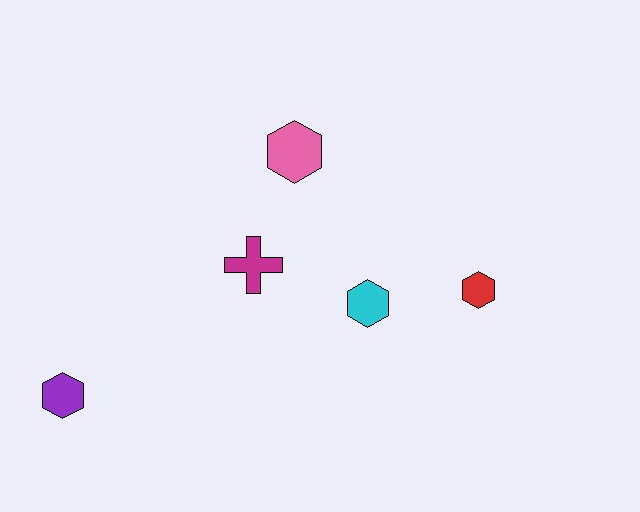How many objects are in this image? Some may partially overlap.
There are 5 objects.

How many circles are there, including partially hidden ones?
There are no circles.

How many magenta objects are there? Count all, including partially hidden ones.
There is 1 magenta object.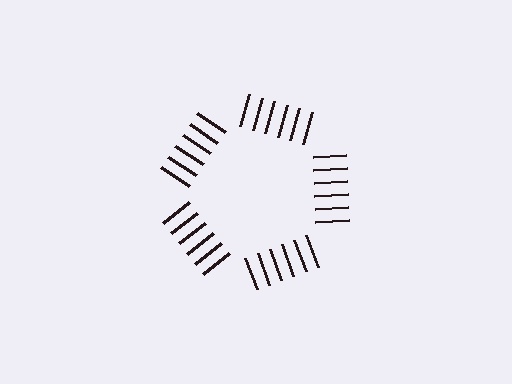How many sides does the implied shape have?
5 sides — the line-ends trace a pentagon.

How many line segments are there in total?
30 — 6 along each of the 5 edges.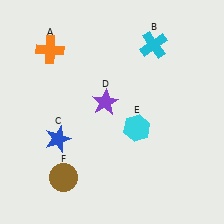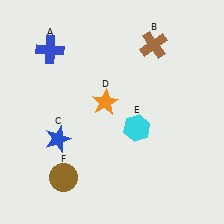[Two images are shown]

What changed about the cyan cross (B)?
In Image 1, B is cyan. In Image 2, it changed to brown.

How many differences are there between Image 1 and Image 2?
There are 3 differences between the two images.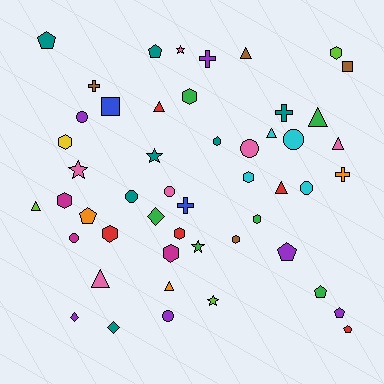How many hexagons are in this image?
There are 11 hexagons.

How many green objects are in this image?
There are 6 green objects.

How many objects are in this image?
There are 50 objects.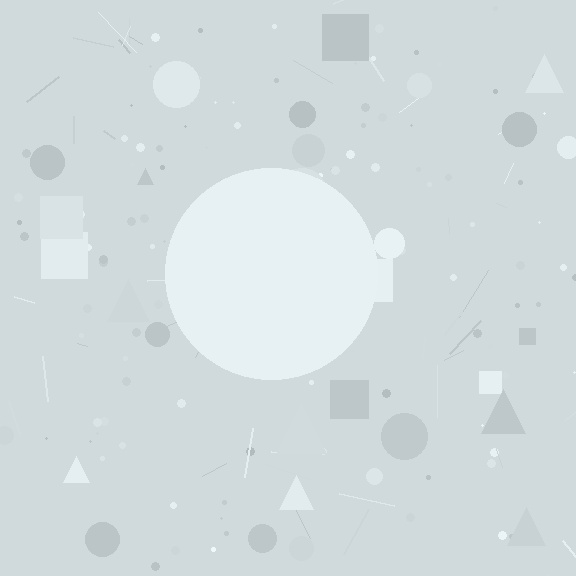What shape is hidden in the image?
A circle is hidden in the image.